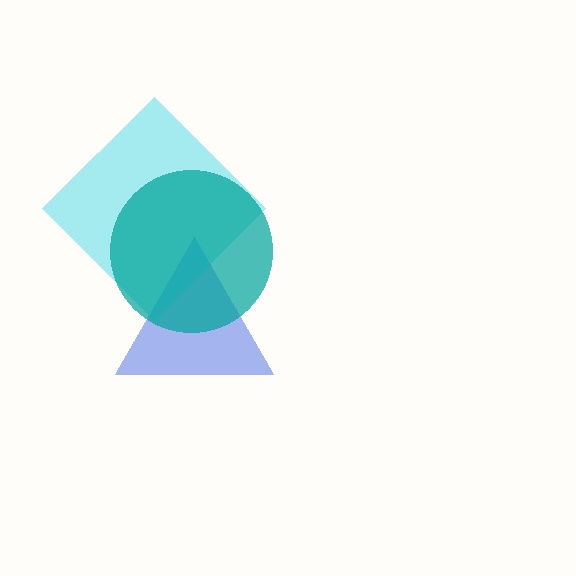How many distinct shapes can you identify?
There are 3 distinct shapes: a blue triangle, a cyan diamond, a teal circle.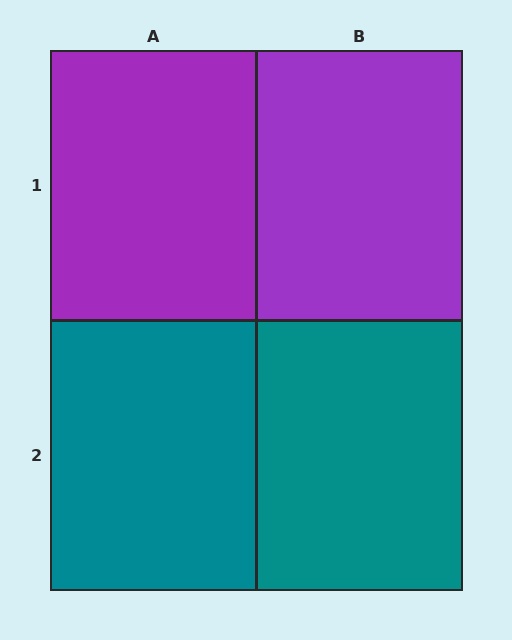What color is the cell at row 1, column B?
Purple.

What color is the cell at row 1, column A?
Purple.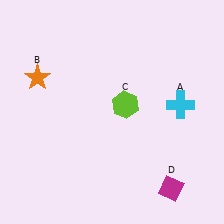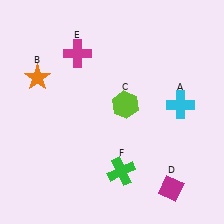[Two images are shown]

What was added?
A magenta cross (E), a green cross (F) were added in Image 2.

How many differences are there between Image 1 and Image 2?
There are 2 differences between the two images.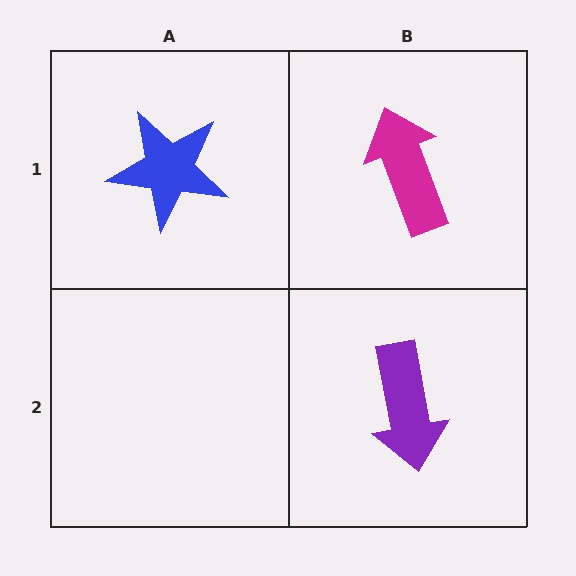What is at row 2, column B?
A purple arrow.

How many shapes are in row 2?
1 shape.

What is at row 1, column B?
A magenta arrow.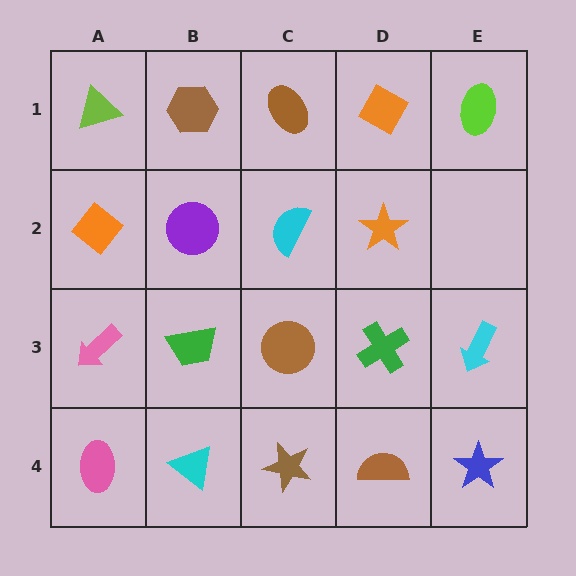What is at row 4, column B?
A cyan triangle.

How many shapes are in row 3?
5 shapes.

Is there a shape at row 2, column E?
No, that cell is empty.